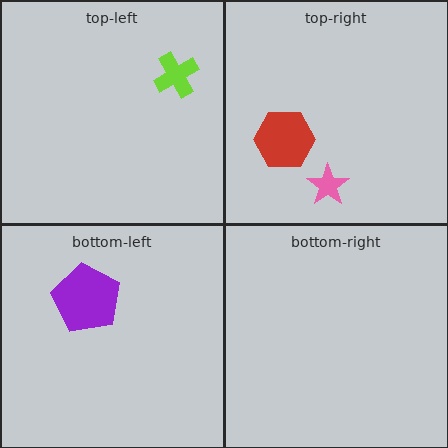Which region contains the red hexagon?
The top-right region.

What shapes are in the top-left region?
The lime cross.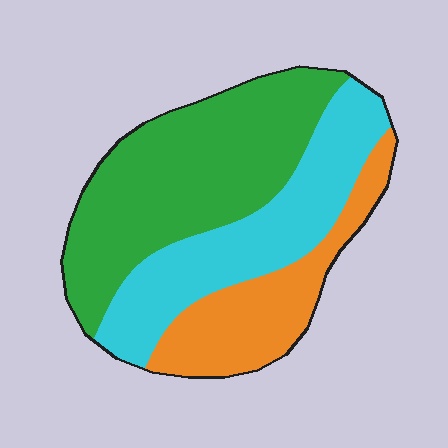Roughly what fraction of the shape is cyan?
Cyan covers roughly 30% of the shape.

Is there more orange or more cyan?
Cyan.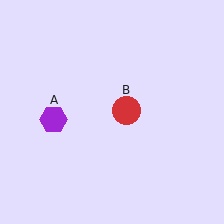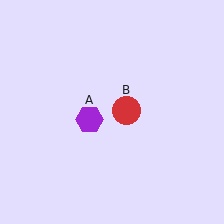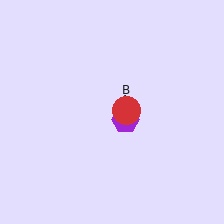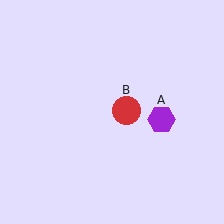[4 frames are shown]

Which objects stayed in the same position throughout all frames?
Red circle (object B) remained stationary.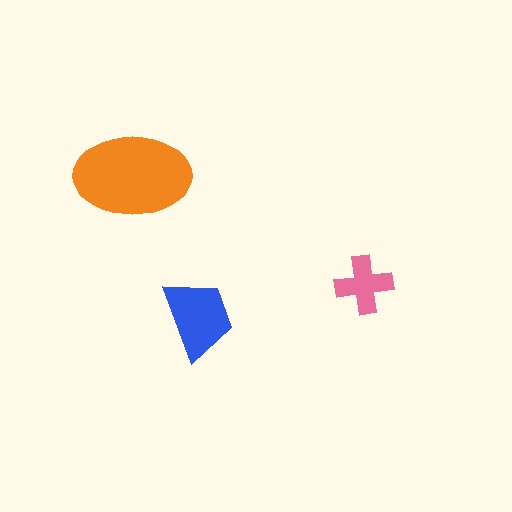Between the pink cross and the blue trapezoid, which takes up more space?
The blue trapezoid.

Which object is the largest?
The orange ellipse.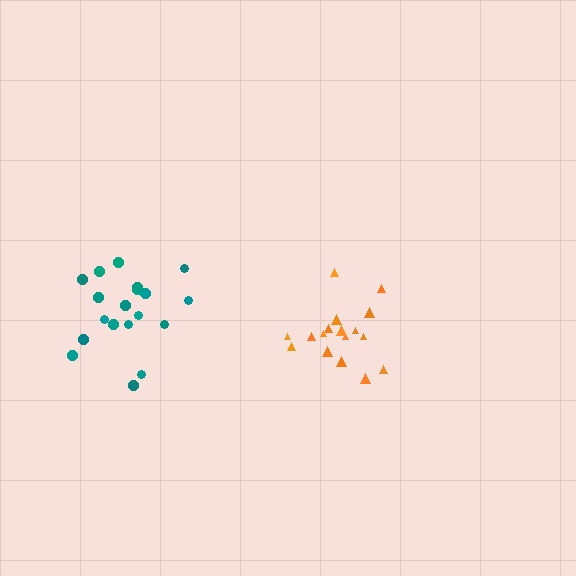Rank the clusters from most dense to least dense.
orange, teal.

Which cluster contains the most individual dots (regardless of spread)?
Teal (19).